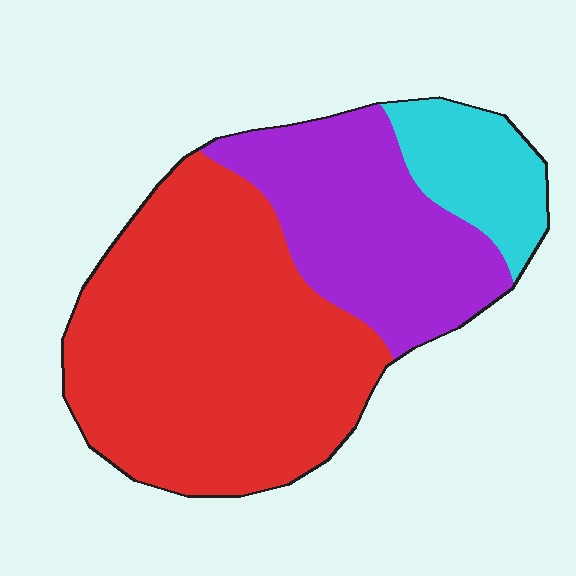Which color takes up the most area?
Red, at roughly 55%.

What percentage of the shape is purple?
Purple takes up about one third (1/3) of the shape.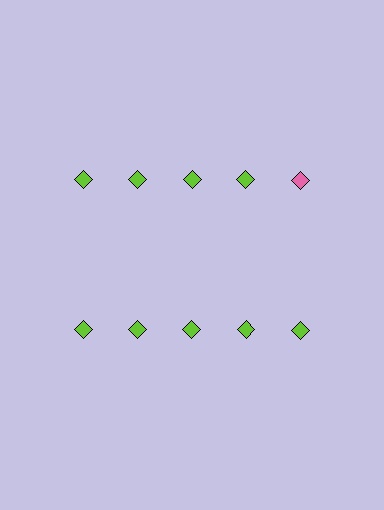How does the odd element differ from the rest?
It has a different color: pink instead of lime.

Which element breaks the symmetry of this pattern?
The pink diamond in the top row, rightmost column breaks the symmetry. All other shapes are lime diamonds.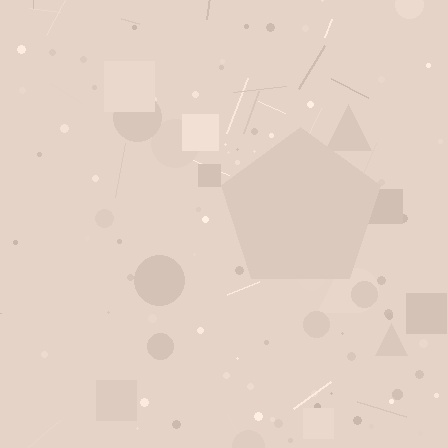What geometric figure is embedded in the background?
A pentagon is embedded in the background.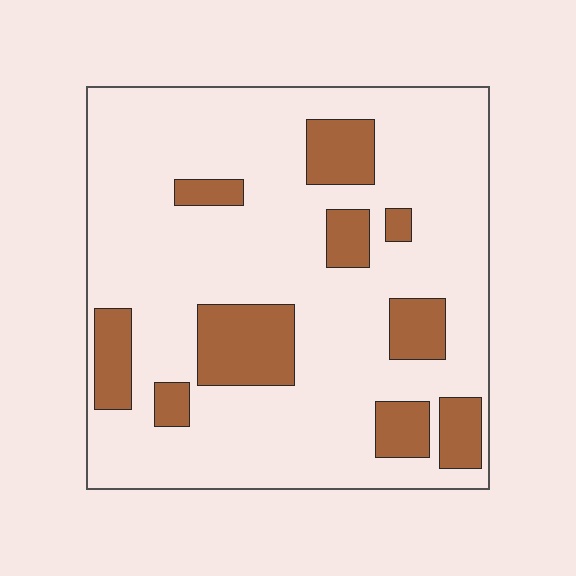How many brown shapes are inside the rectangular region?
10.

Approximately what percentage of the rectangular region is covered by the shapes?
Approximately 20%.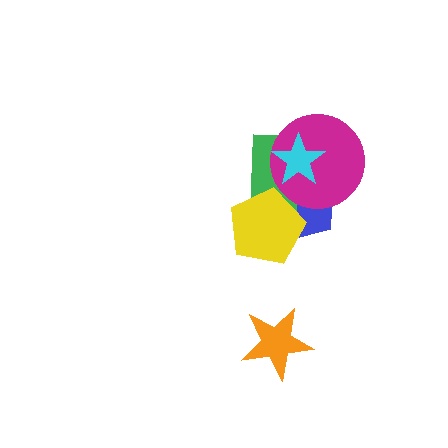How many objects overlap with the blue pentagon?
4 objects overlap with the blue pentagon.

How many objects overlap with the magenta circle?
3 objects overlap with the magenta circle.